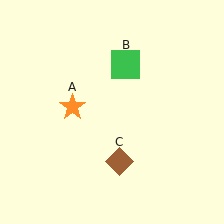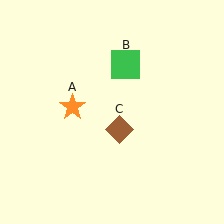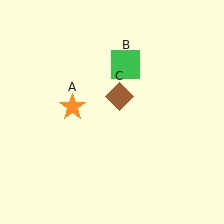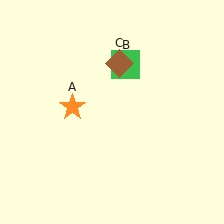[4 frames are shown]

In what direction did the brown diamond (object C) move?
The brown diamond (object C) moved up.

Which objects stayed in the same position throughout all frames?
Orange star (object A) and green square (object B) remained stationary.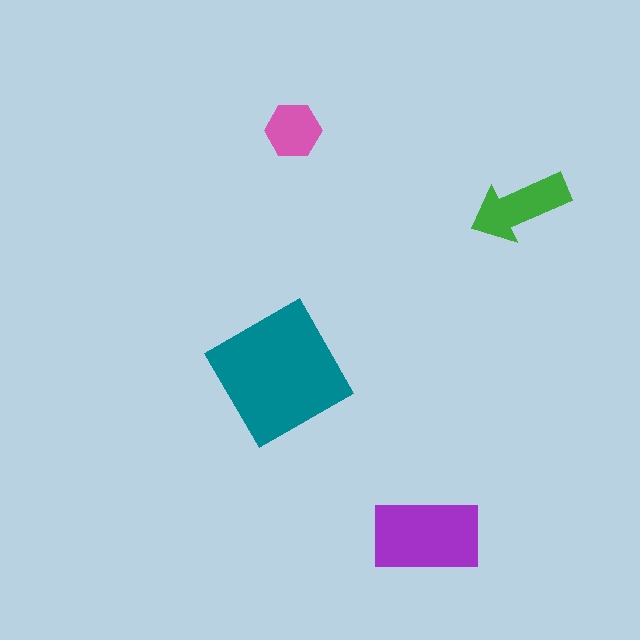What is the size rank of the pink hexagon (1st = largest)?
4th.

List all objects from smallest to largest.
The pink hexagon, the green arrow, the purple rectangle, the teal diamond.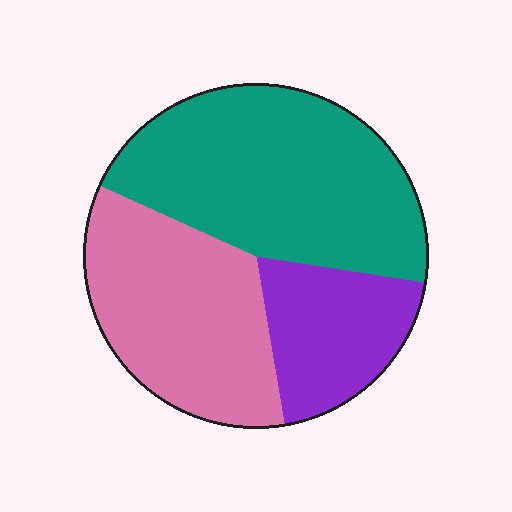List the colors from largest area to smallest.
From largest to smallest: teal, pink, purple.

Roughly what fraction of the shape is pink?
Pink covers about 35% of the shape.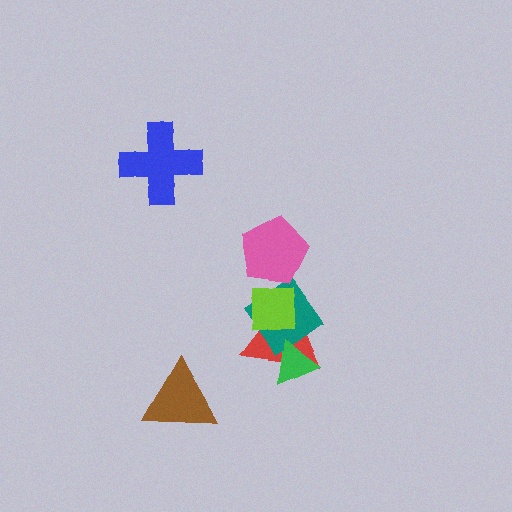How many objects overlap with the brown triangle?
0 objects overlap with the brown triangle.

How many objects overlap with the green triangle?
2 objects overlap with the green triangle.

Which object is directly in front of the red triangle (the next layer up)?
The teal diamond is directly in front of the red triangle.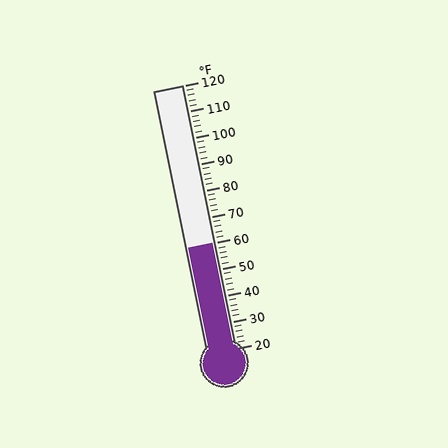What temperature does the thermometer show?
The thermometer shows approximately 60°F.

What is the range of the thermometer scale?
The thermometer scale ranges from 20°F to 120°F.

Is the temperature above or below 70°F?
The temperature is below 70°F.